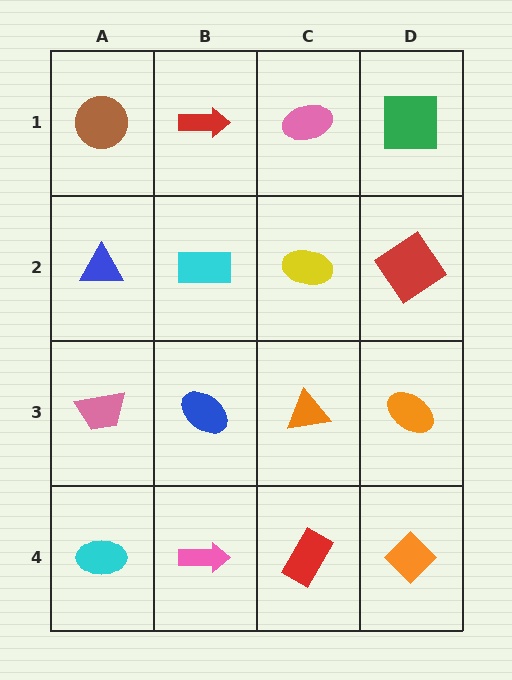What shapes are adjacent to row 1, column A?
A blue triangle (row 2, column A), a red arrow (row 1, column B).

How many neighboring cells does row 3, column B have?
4.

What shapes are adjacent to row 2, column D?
A green square (row 1, column D), an orange ellipse (row 3, column D), a yellow ellipse (row 2, column C).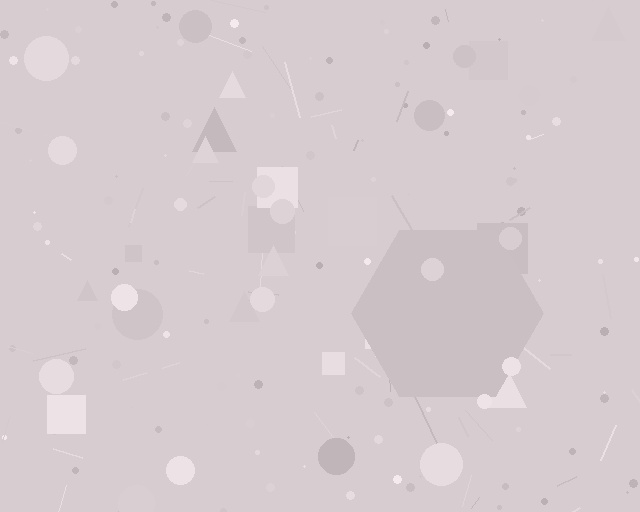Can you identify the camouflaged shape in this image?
The camouflaged shape is a hexagon.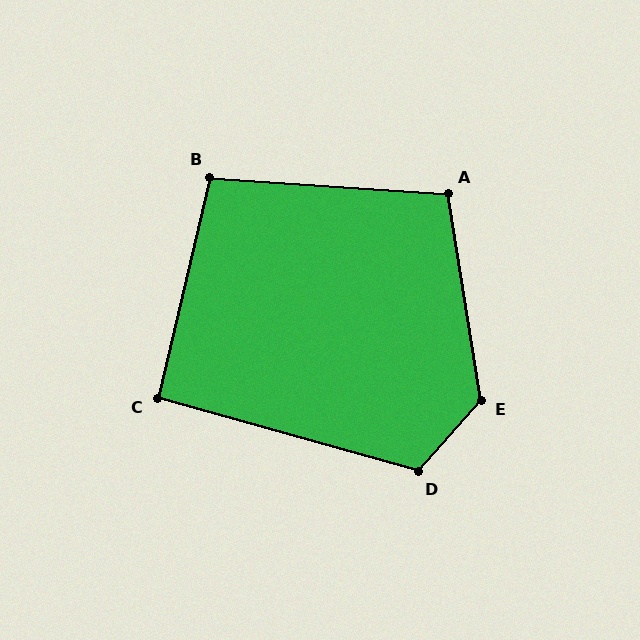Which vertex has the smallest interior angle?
C, at approximately 92 degrees.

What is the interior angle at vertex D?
Approximately 116 degrees (obtuse).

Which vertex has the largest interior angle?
E, at approximately 129 degrees.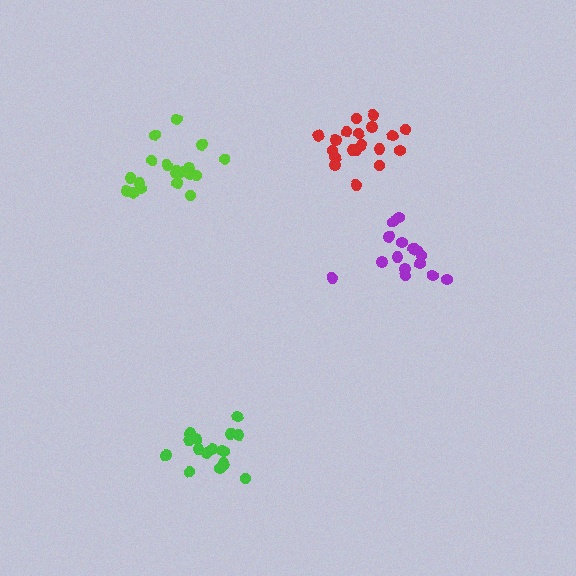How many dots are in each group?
Group 1: 15 dots, Group 2: 17 dots, Group 3: 19 dots, Group 4: 20 dots (71 total).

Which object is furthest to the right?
The purple cluster is rightmost.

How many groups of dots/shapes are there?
There are 4 groups.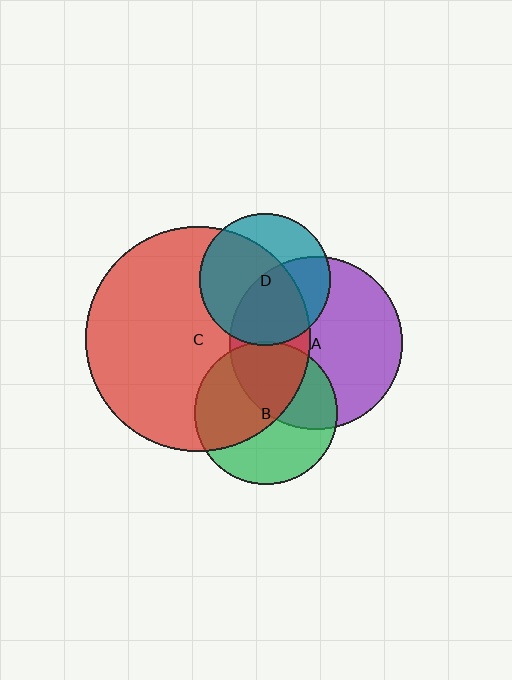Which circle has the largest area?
Circle C (red).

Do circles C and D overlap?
Yes.